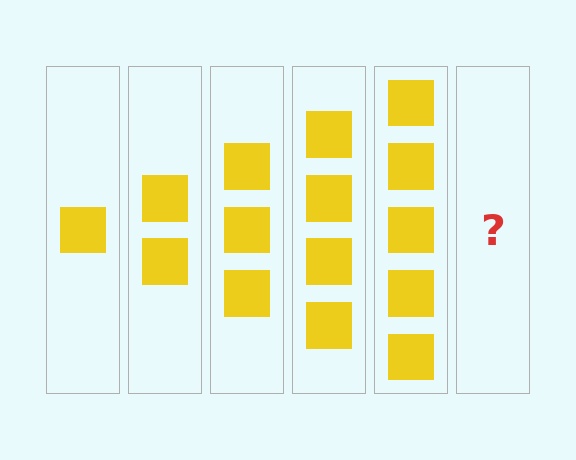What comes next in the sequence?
The next element should be 6 squares.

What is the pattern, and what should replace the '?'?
The pattern is that each step adds one more square. The '?' should be 6 squares.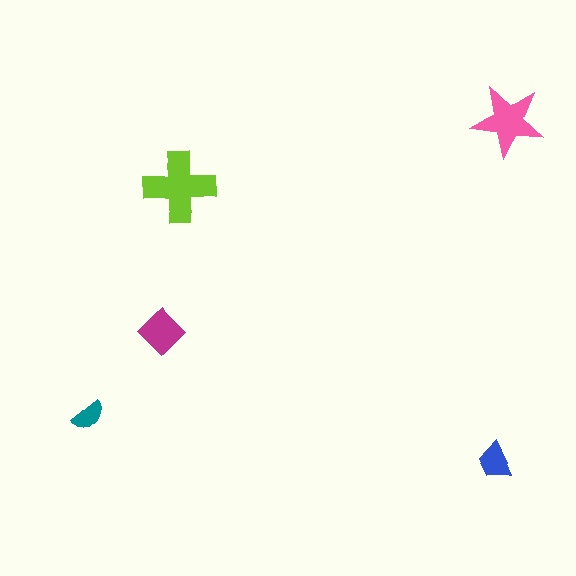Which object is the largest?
The lime cross.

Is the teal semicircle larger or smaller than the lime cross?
Smaller.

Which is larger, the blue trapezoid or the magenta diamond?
The magenta diamond.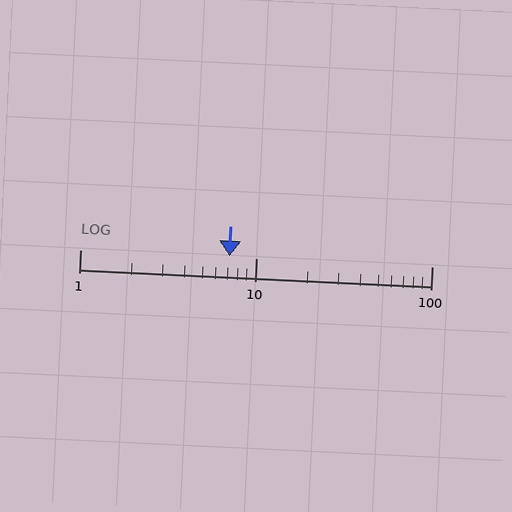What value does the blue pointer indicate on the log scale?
The pointer indicates approximately 7.1.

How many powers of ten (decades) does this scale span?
The scale spans 2 decades, from 1 to 100.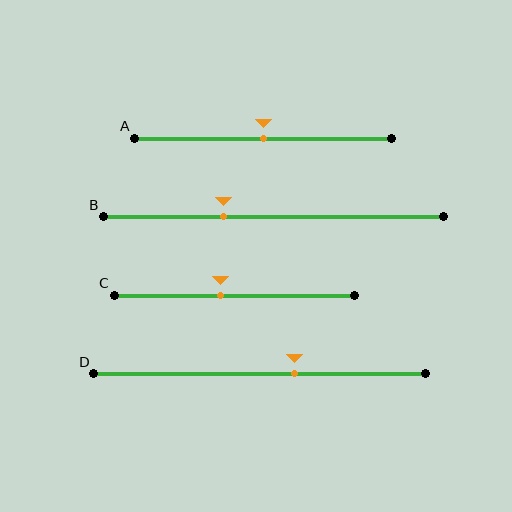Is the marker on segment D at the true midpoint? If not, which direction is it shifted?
No, the marker on segment D is shifted to the right by about 11% of the segment length.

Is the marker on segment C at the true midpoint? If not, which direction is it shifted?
No, the marker on segment C is shifted to the left by about 6% of the segment length.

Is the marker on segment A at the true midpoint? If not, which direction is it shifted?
Yes, the marker on segment A is at the true midpoint.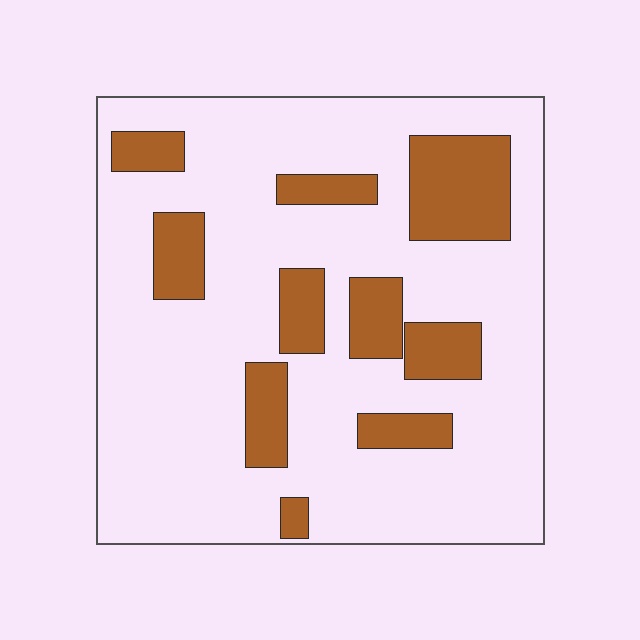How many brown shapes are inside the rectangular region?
10.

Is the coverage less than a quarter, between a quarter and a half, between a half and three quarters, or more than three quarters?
Less than a quarter.